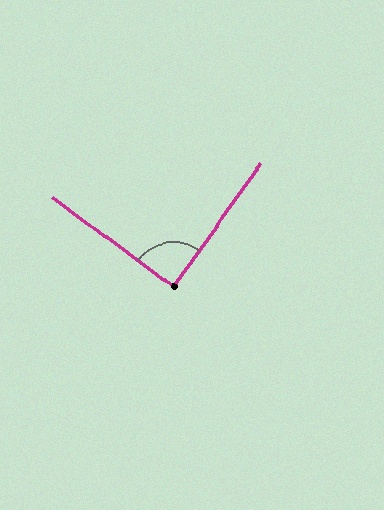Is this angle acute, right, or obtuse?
It is approximately a right angle.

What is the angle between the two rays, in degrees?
Approximately 89 degrees.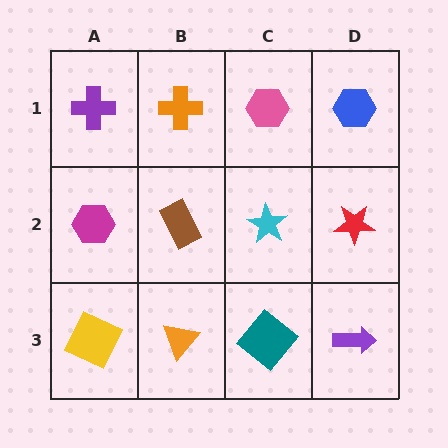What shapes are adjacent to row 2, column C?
A pink hexagon (row 1, column C), a teal diamond (row 3, column C), a brown rectangle (row 2, column B), a red star (row 2, column D).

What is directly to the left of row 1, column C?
An orange cross.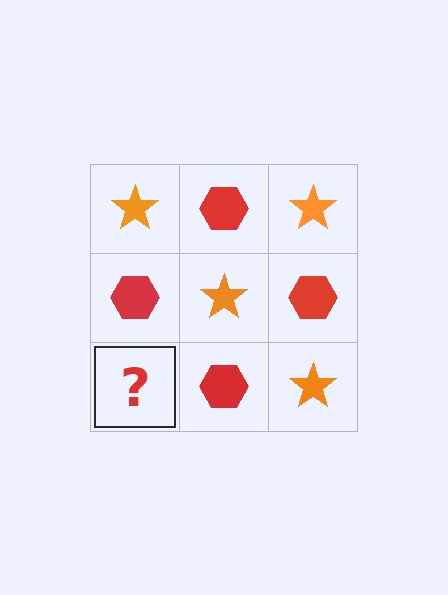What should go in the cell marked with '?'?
The missing cell should contain an orange star.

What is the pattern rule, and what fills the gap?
The rule is that it alternates orange star and red hexagon in a checkerboard pattern. The gap should be filled with an orange star.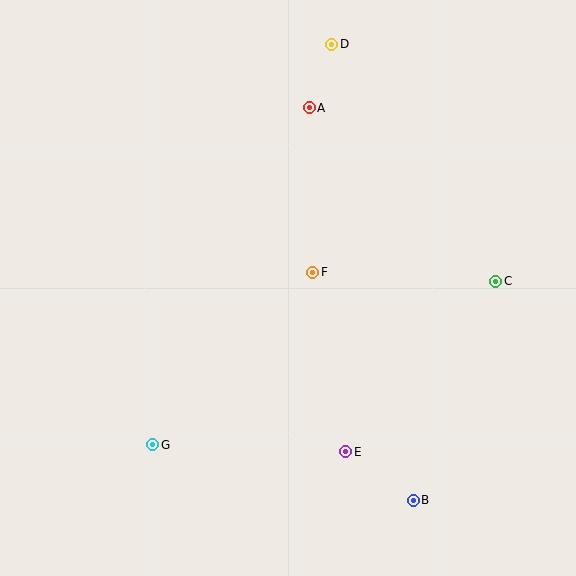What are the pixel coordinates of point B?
Point B is at (413, 500).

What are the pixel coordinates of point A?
Point A is at (309, 108).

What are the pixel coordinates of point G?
Point G is at (153, 445).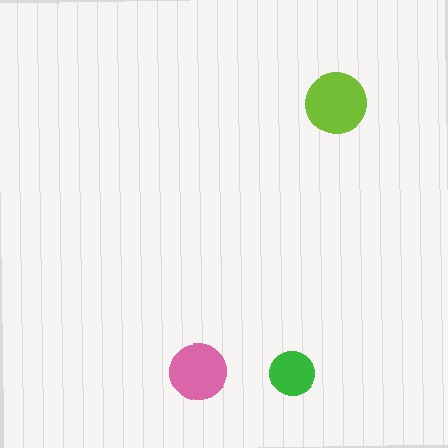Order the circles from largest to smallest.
the lime one, the pink one, the green one.